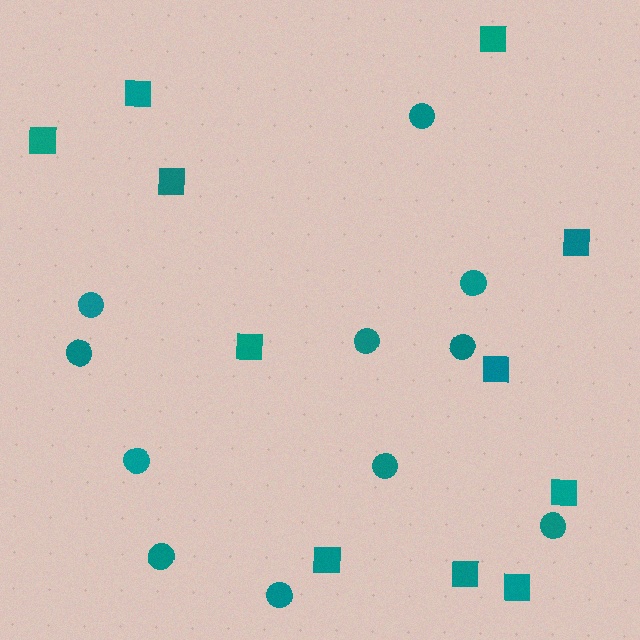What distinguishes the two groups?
There are 2 groups: one group of circles (11) and one group of squares (11).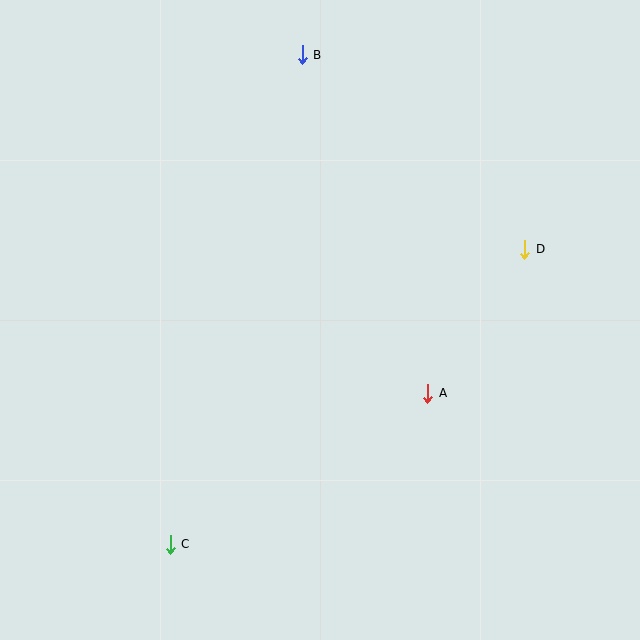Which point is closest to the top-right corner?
Point D is closest to the top-right corner.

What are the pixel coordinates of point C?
Point C is at (170, 544).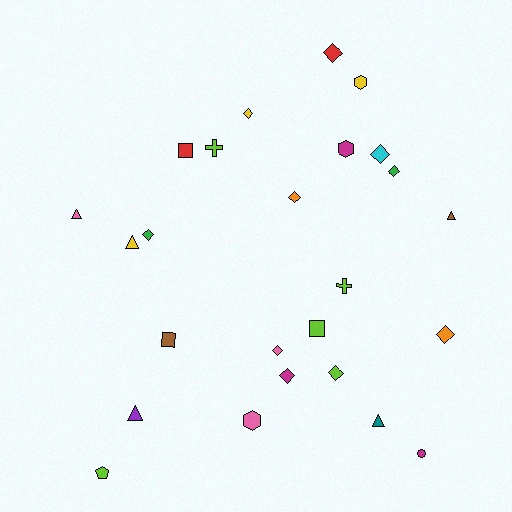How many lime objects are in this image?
There are 5 lime objects.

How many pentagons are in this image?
There is 1 pentagon.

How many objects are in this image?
There are 25 objects.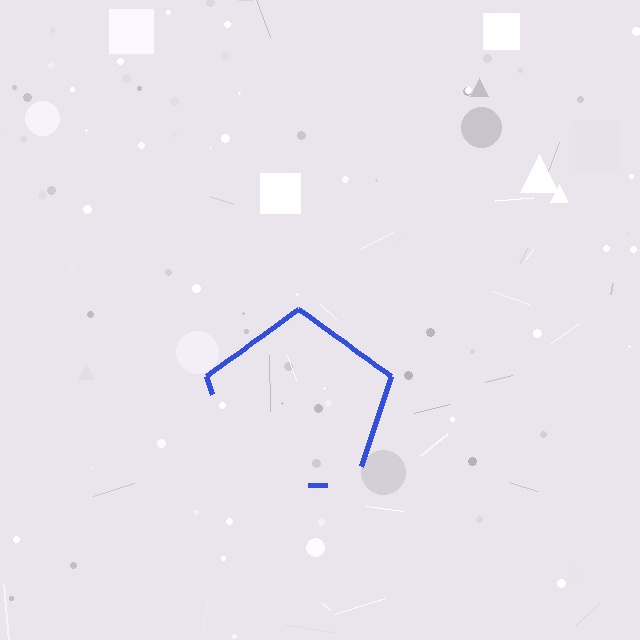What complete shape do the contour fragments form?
The contour fragments form a pentagon.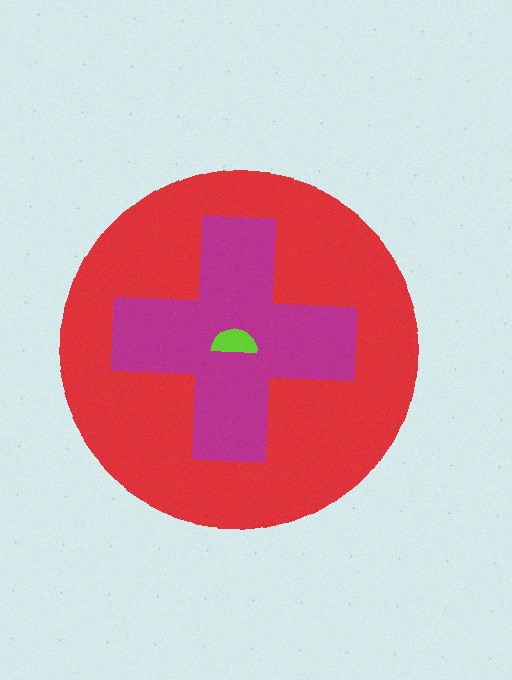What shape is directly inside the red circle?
The magenta cross.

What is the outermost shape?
The red circle.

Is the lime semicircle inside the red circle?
Yes.